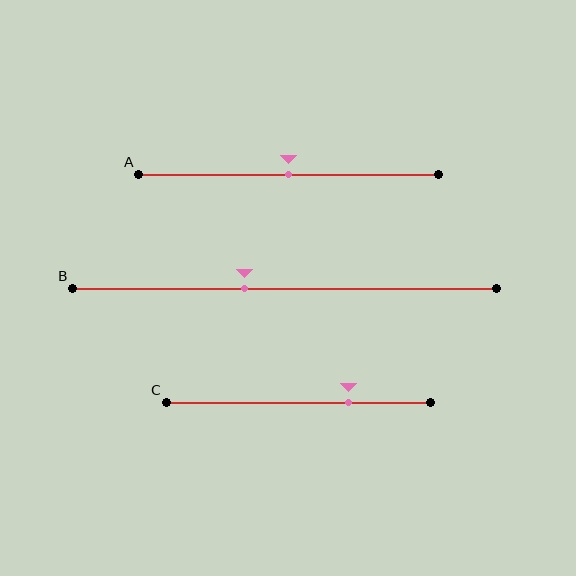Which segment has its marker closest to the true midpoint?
Segment A has its marker closest to the true midpoint.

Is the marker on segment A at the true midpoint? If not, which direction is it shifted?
Yes, the marker on segment A is at the true midpoint.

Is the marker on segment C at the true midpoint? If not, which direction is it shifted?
No, the marker on segment C is shifted to the right by about 19% of the segment length.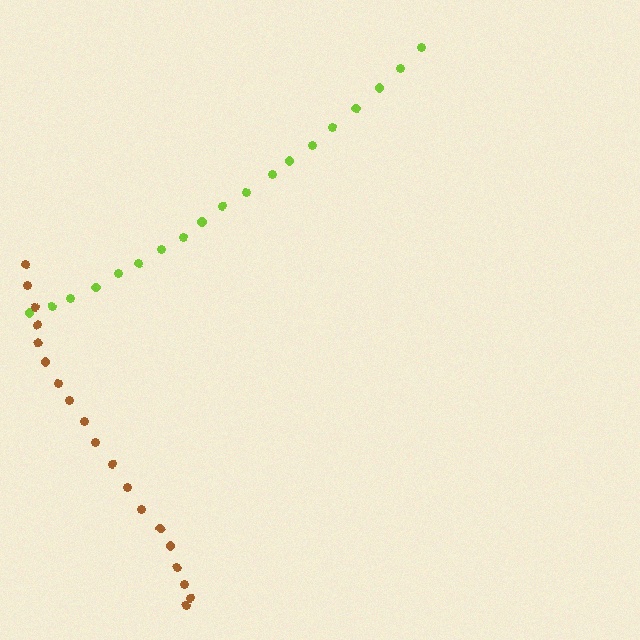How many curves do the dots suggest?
There are 2 distinct paths.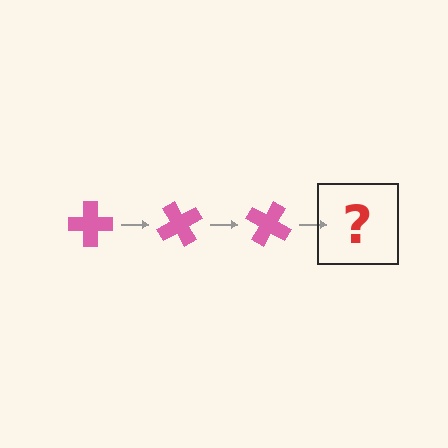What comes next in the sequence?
The next element should be a pink cross rotated 180 degrees.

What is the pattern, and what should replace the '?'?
The pattern is that the cross rotates 60 degrees each step. The '?' should be a pink cross rotated 180 degrees.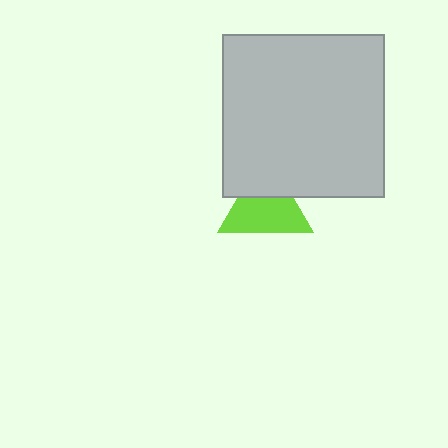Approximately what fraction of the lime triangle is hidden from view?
Roughly 33% of the lime triangle is hidden behind the light gray square.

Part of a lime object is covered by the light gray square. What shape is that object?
It is a triangle.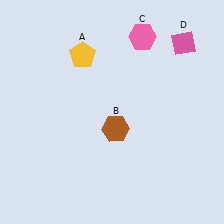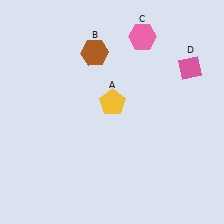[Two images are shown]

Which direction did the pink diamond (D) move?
The pink diamond (D) moved down.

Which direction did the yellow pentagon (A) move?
The yellow pentagon (A) moved down.